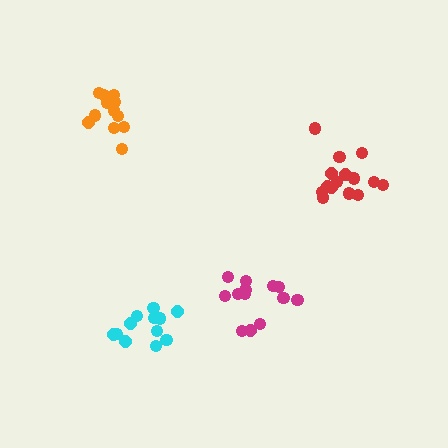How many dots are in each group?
Group 1: 16 dots, Group 2: 12 dots, Group 3: 12 dots, Group 4: 13 dots (53 total).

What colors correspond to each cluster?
The clusters are colored: red, cyan, orange, magenta.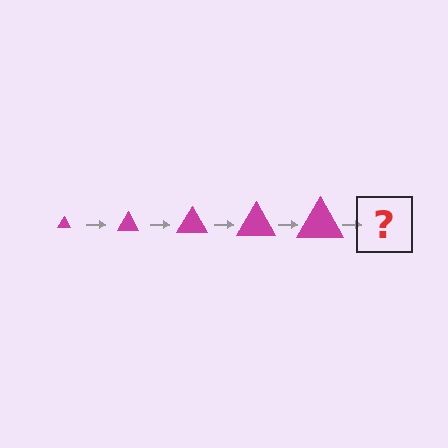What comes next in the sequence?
The next element should be a magenta triangle, larger than the previous one.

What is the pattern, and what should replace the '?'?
The pattern is that the triangle gets progressively larger each step. The '?' should be a magenta triangle, larger than the previous one.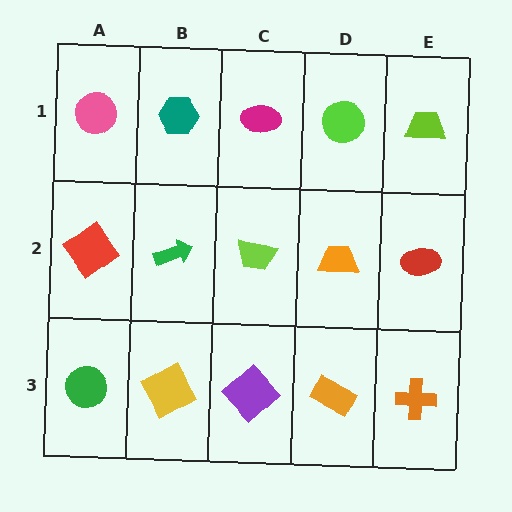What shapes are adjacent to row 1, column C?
A lime trapezoid (row 2, column C), a teal hexagon (row 1, column B), a lime circle (row 1, column D).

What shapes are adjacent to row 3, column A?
A red diamond (row 2, column A), a yellow square (row 3, column B).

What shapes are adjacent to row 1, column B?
A green arrow (row 2, column B), a pink circle (row 1, column A), a magenta ellipse (row 1, column C).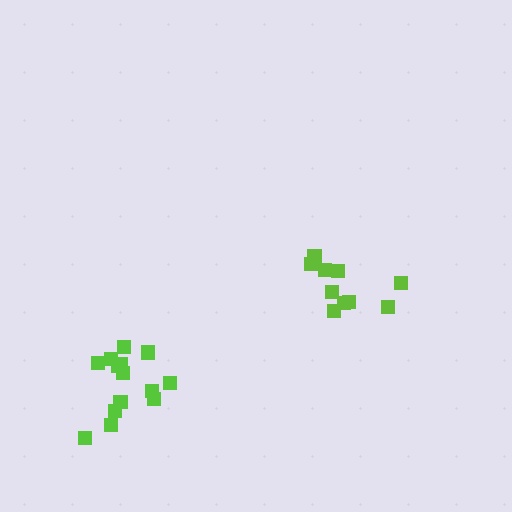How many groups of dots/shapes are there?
There are 2 groups.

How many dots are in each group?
Group 1: 14 dots, Group 2: 10 dots (24 total).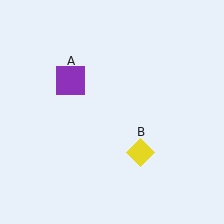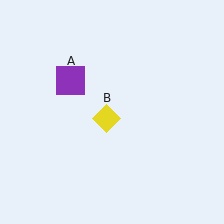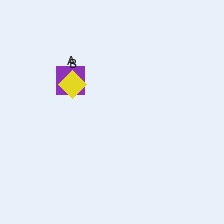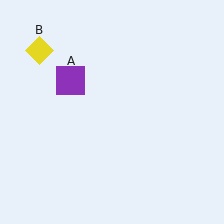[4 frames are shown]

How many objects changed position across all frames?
1 object changed position: yellow diamond (object B).